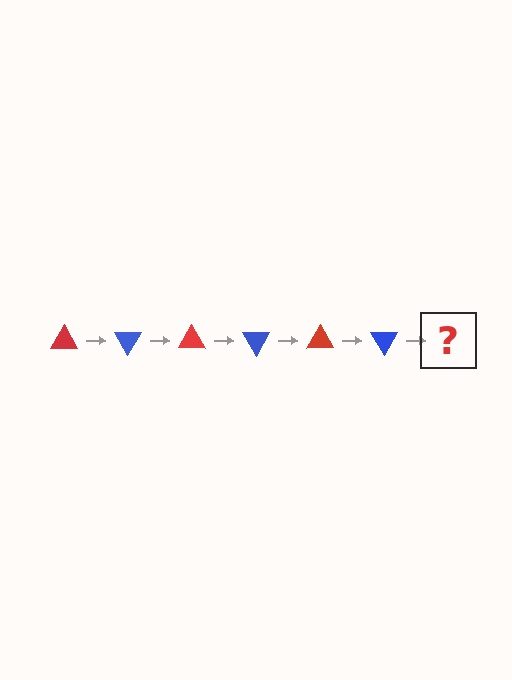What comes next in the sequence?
The next element should be a red triangle, rotated 360 degrees from the start.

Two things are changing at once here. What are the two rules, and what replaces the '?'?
The two rules are that it rotates 60 degrees each step and the color cycles through red and blue. The '?' should be a red triangle, rotated 360 degrees from the start.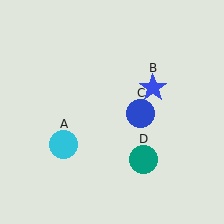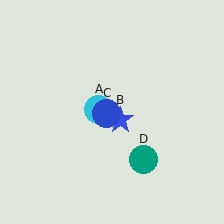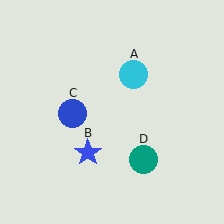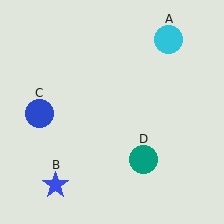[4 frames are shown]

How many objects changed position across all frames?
3 objects changed position: cyan circle (object A), blue star (object B), blue circle (object C).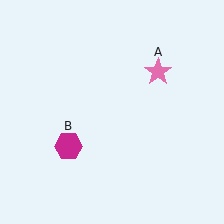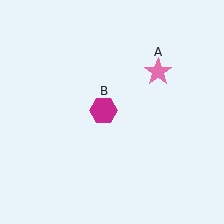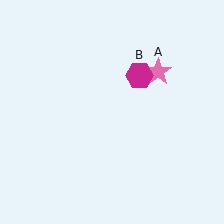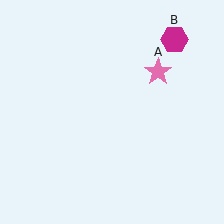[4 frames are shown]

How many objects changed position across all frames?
1 object changed position: magenta hexagon (object B).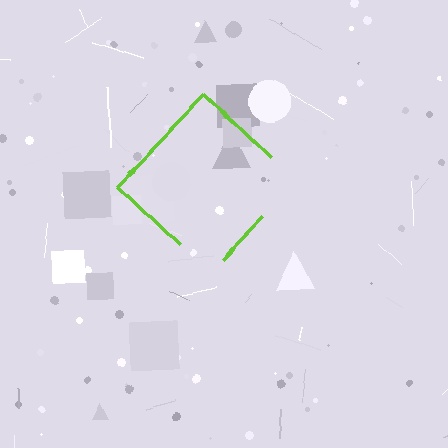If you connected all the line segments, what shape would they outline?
They would outline a diamond.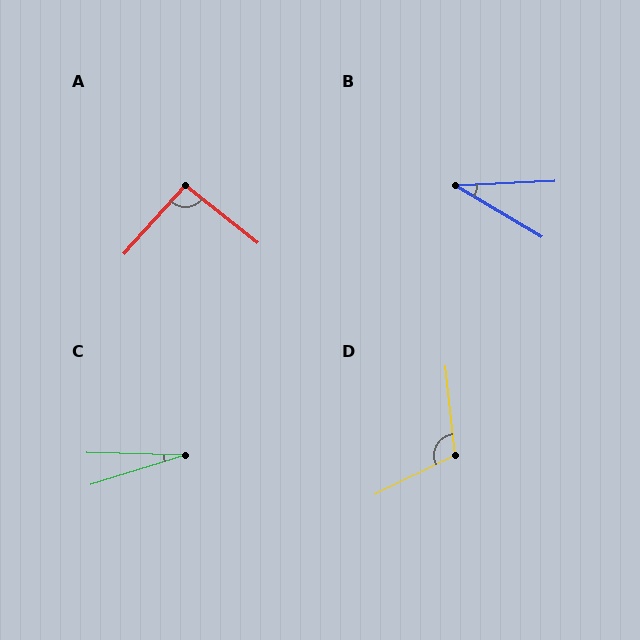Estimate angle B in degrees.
Approximately 34 degrees.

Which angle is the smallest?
C, at approximately 19 degrees.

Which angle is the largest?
D, at approximately 110 degrees.